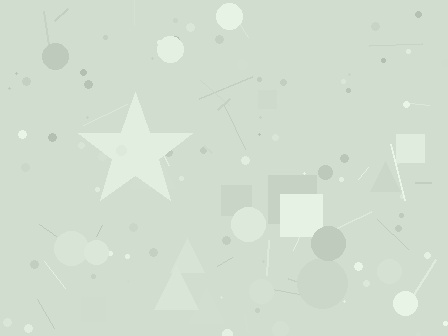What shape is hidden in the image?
A star is hidden in the image.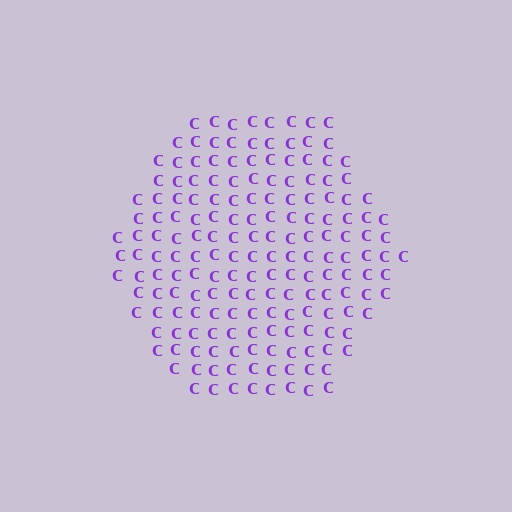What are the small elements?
The small elements are letter C's.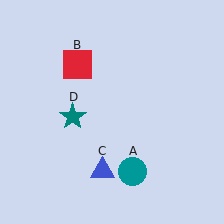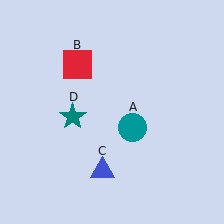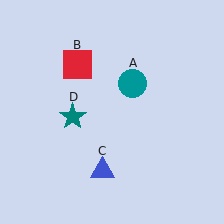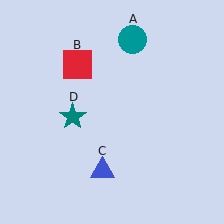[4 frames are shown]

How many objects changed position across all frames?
1 object changed position: teal circle (object A).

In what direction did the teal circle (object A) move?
The teal circle (object A) moved up.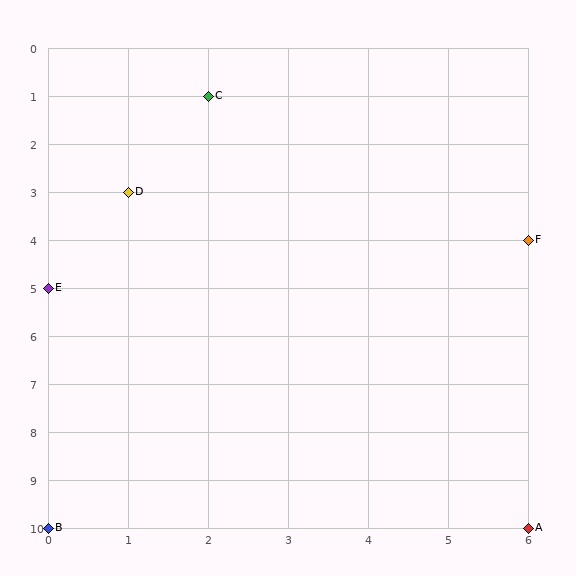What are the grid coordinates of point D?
Point D is at grid coordinates (1, 3).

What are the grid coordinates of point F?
Point F is at grid coordinates (6, 4).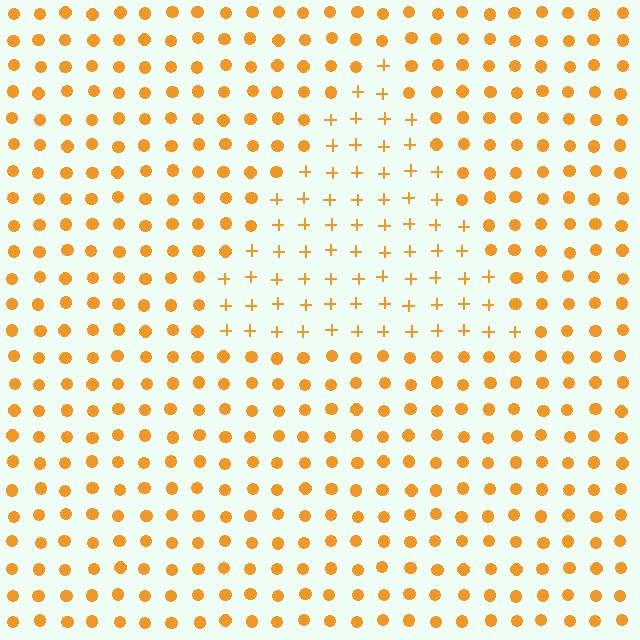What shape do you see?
I see a triangle.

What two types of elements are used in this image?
The image uses plus signs inside the triangle region and circles outside it.